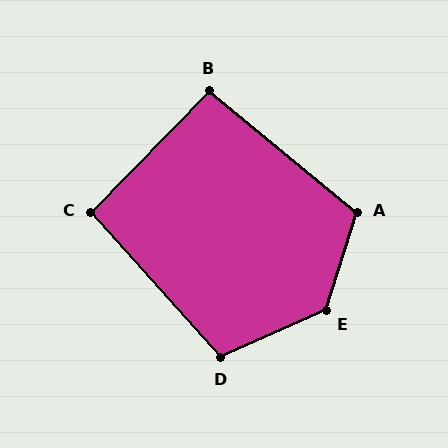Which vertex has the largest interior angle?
E, at approximately 132 degrees.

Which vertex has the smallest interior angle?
C, at approximately 94 degrees.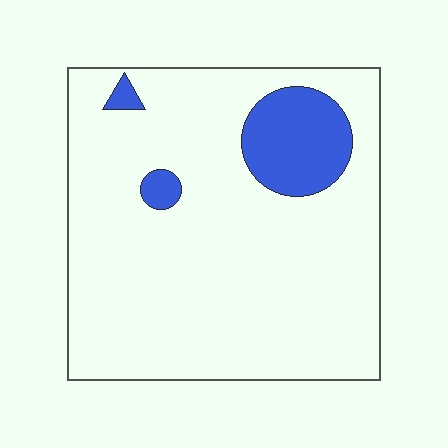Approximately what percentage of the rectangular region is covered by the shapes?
Approximately 10%.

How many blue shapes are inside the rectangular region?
3.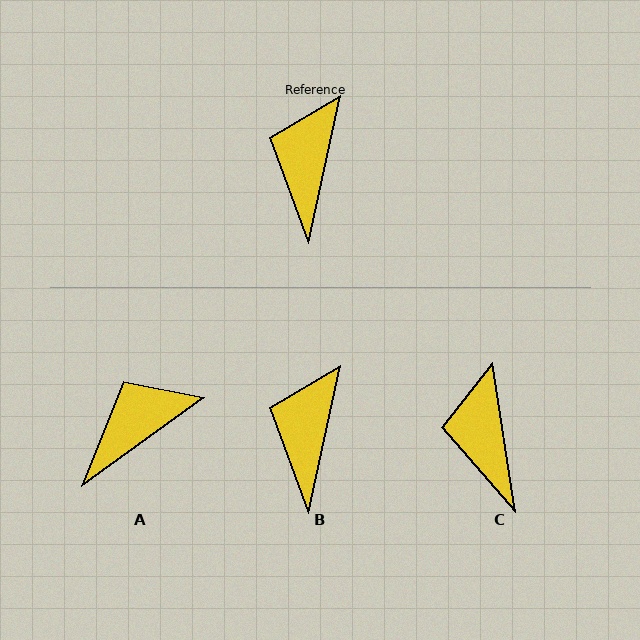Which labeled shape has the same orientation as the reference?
B.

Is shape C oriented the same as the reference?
No, it is off by about 21 degrees.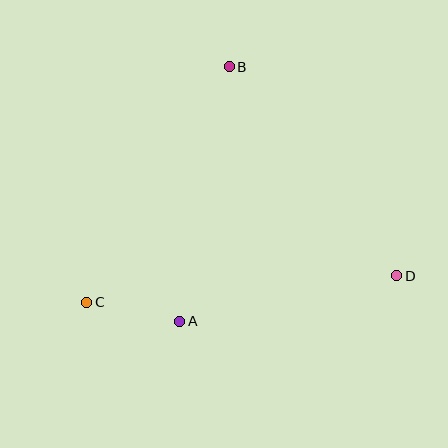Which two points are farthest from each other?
Points C and D are farthest from each other.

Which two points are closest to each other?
Points A and C are closest to each other.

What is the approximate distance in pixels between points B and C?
The distance between B and C is approximately 275 pixels.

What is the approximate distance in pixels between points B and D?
The distance between B and D is approximately 268 pixels.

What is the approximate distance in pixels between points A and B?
The distance between A and B is approximately 259 pixels.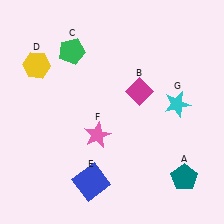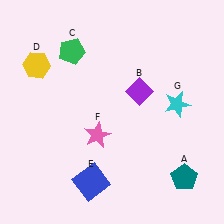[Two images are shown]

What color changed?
The diamond (B) changed from magenta in Image 1 to purple in Image 2.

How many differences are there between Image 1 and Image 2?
There is 1 difference between the two images.